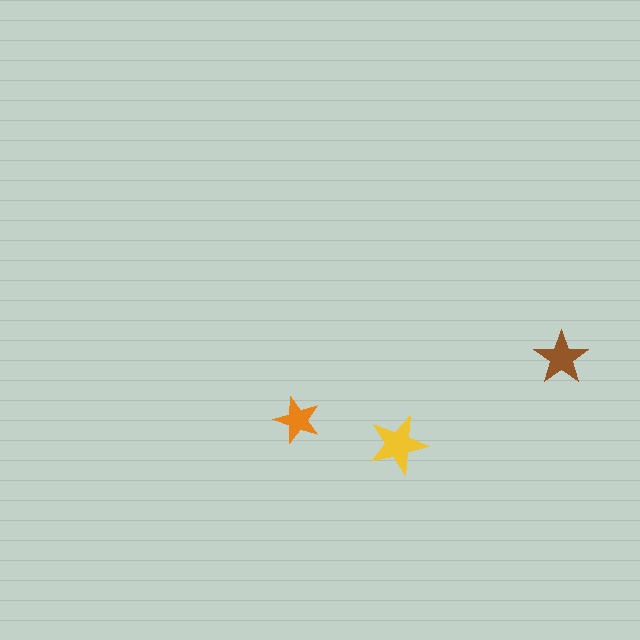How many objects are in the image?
There are 3 objects in the image.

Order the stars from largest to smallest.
the yellow one, the brown one, the orange one.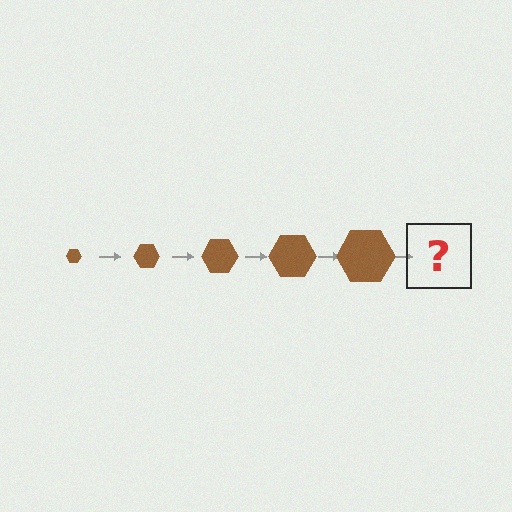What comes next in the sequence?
The next element should be a brown hexagon, larger than the previous one.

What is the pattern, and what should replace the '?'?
The pattern is that the hexagon gets progressively larger each step. The '?' should be a brown hexagon, larger than the previous one.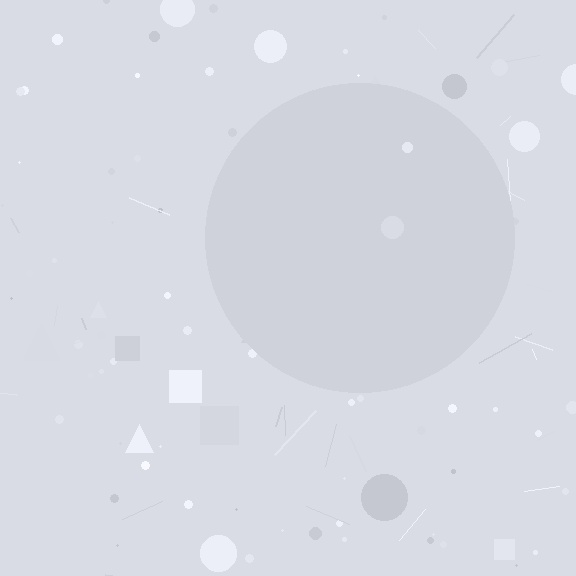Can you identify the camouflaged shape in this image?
The camouflaged shape is a circle.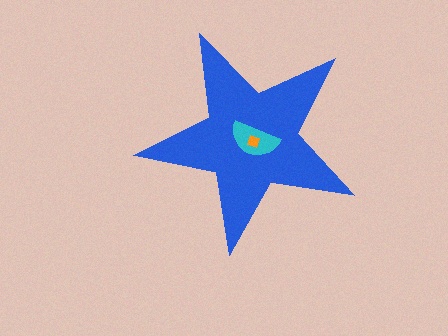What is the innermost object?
The orange diamond.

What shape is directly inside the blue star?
The cyan semicircle.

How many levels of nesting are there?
3.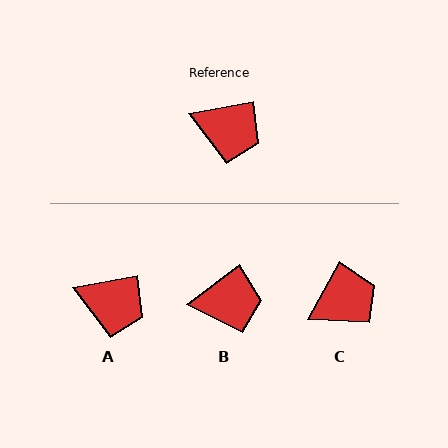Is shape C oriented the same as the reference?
No, it is off by about 50 degrees.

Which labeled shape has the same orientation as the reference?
A.